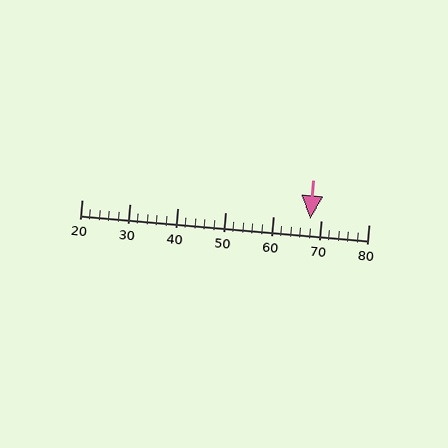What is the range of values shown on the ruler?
The ruler shows values from 20 to 80.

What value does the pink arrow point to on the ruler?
The pink arrow points to approximately 68.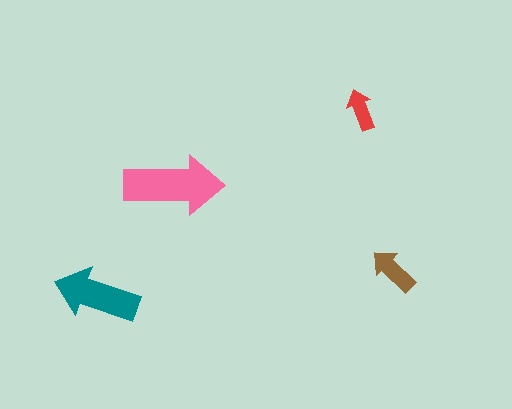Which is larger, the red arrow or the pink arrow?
The pink one.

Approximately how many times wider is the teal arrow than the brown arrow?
About 1.5 times wider.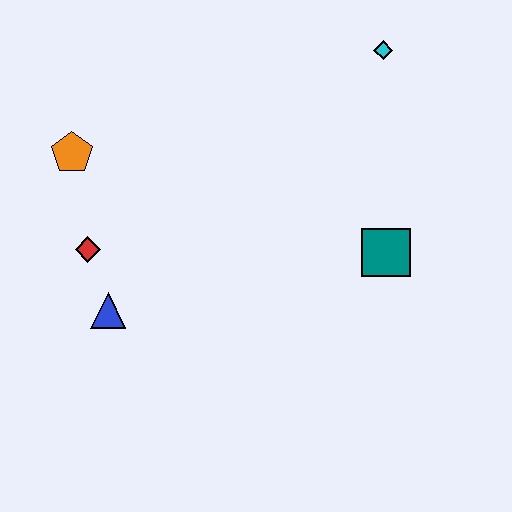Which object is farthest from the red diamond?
The cyan diamond is farthest from the red diamond.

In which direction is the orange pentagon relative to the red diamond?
The orange pentagon is above the red diamond.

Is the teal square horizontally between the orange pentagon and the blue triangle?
No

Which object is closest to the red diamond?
The blue triangle is closest to the red diamond.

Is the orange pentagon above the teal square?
Yes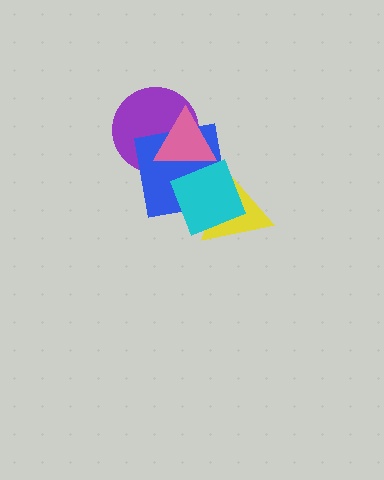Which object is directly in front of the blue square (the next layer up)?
The cyan diamond is directly in front of the blue square.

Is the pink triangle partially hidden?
No, no other shape covers it.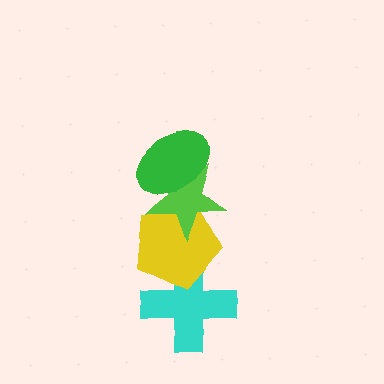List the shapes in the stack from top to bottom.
From top to bottom: the green ellipse, the lime star, the yellow pentagon, the cyan cross.